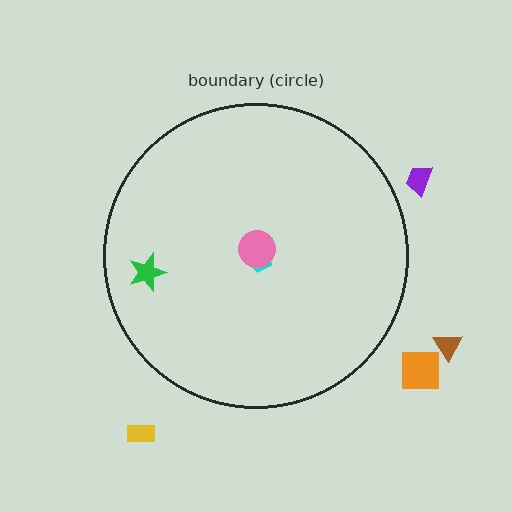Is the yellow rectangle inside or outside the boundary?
Outside.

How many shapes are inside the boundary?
3 inside, 4 outside.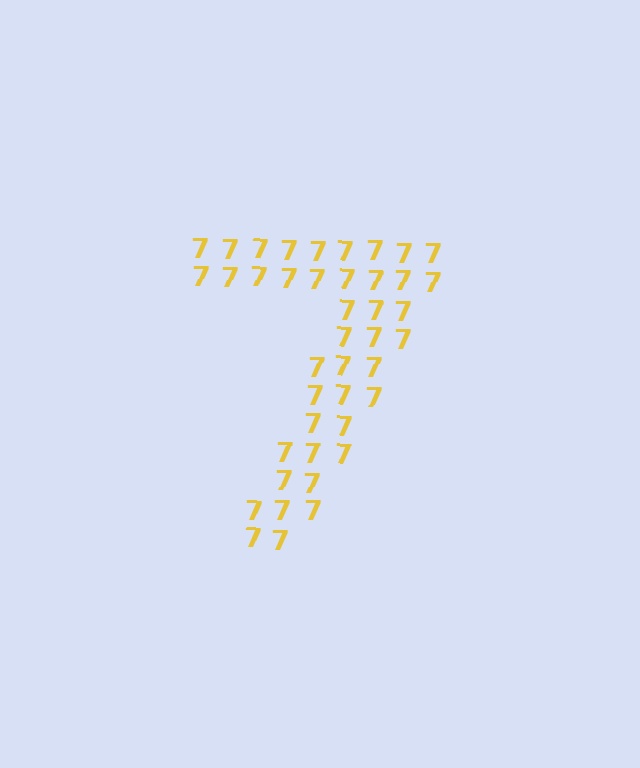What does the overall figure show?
The overall figure shows the digit 7.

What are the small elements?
The small elements are digit 7's.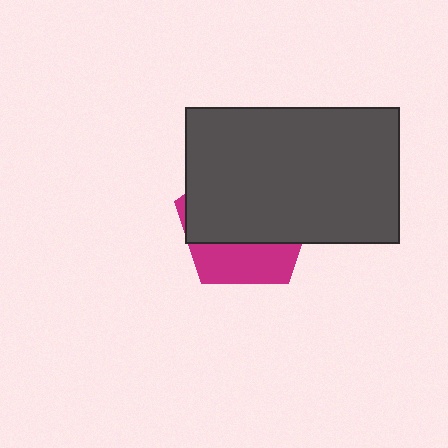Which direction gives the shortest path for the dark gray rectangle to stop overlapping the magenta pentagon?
Moving up gives the shortest separation.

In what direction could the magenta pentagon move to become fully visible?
The magenta pentagon could move down. That would shift it out from behind the dark gray rectangle entirely.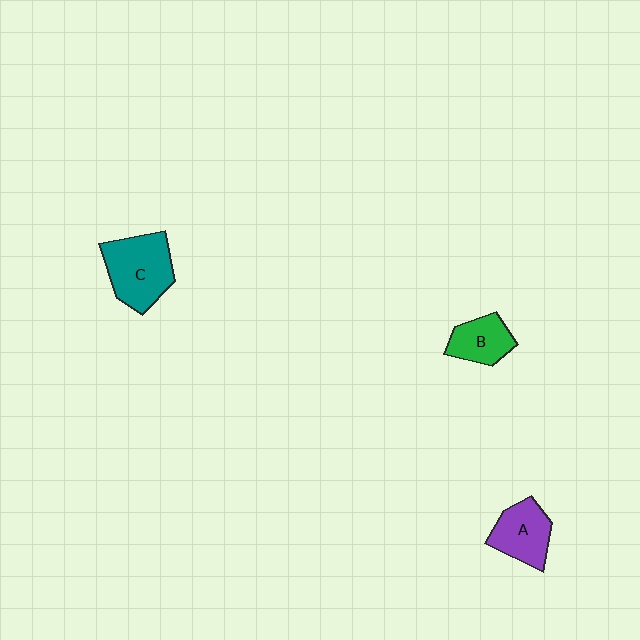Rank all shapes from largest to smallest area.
From largest to smallest: C (teal), A (purple), B (green).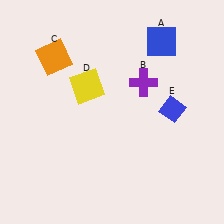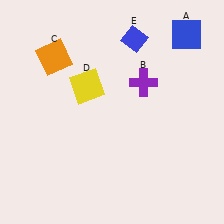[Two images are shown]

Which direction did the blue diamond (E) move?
The blue diamond (E) moved up.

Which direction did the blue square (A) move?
The blue square (A) moved right.